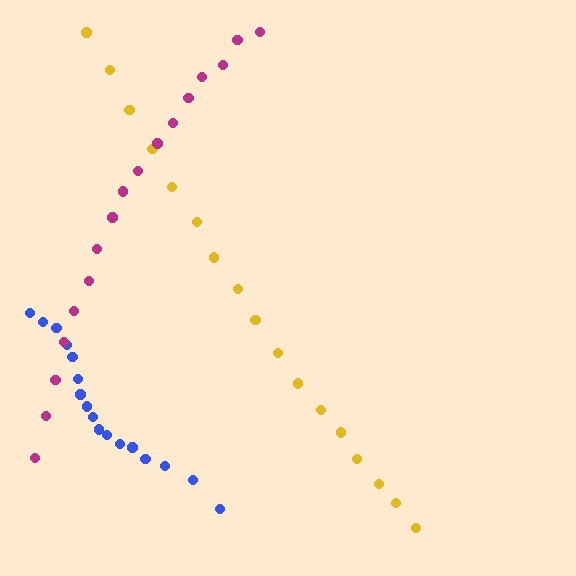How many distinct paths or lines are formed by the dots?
There are 3 distinct paths.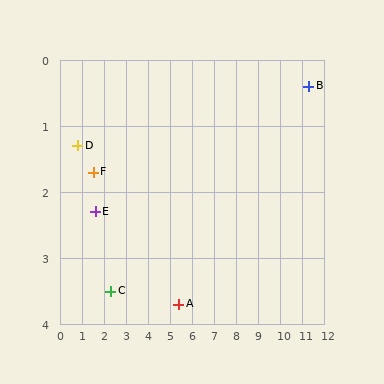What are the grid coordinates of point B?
Point B is at approximately (11.3, 0.4).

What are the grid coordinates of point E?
Point E is at approximately (1.6, 2.3).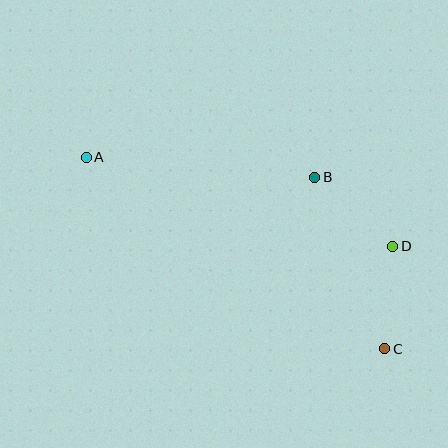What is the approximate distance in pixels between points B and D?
The distance between B and D is approximately 104 pixels.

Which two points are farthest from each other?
Points A and C are farthest from each other.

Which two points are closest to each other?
Points C and D are closest to each other.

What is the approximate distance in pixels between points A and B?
The distance between A and B is approximately 229 pixels.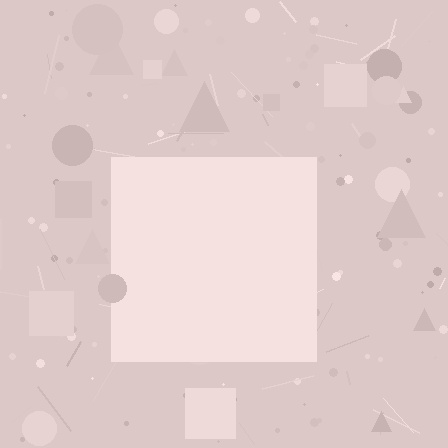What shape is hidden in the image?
A square is hidden in the image.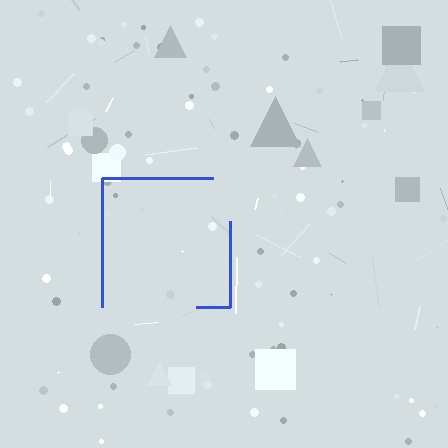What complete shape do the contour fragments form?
The contour fragments form a square.